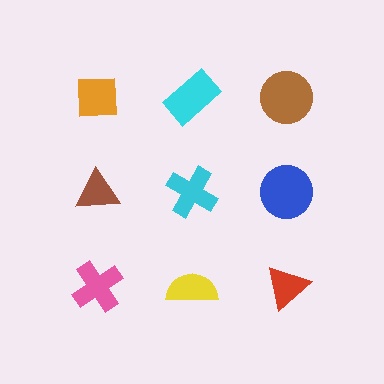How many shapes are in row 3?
3 shapes.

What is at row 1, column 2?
A cyan rectangle.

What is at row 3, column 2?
A yellow semicircle.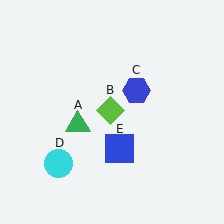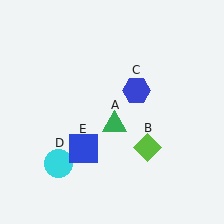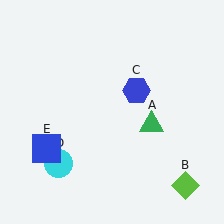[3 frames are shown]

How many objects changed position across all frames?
3 objects changed position: green triangle (object A), lime diamond (object B), blue square (object E).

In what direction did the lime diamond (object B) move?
The lime diamond (object B) moved down and to the right.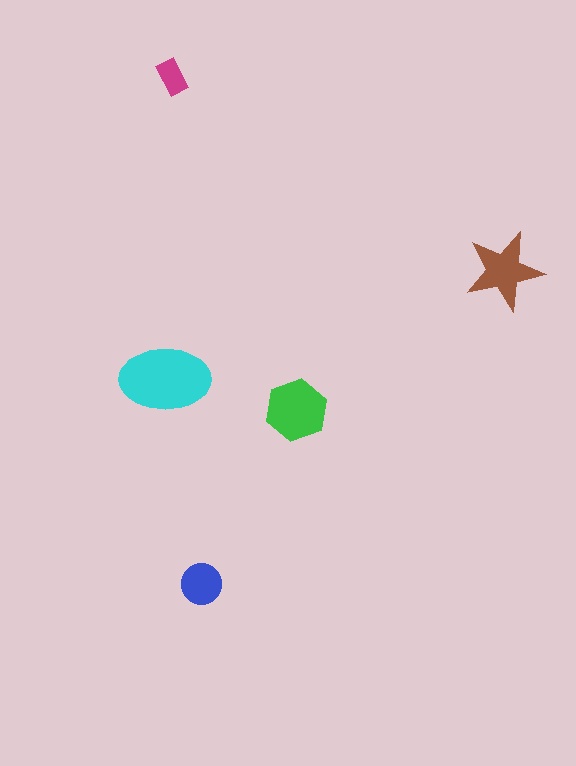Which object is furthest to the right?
The brown star is rightmost.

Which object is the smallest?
The magenta rectangle.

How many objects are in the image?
There are 5 objects in the image.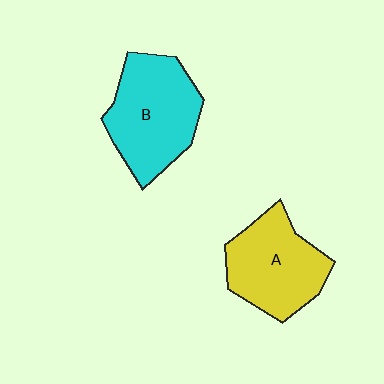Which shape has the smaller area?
Shape A (yellow).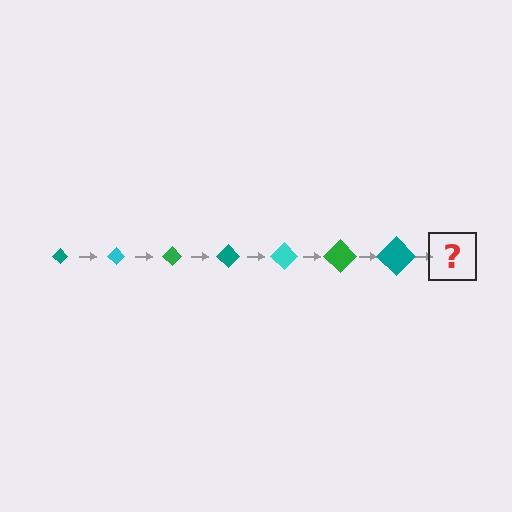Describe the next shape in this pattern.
It should be a cyan diamond, larger than the previous one.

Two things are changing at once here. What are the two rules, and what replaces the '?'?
The two rules are that the diamond grows larger each step and the color cycles through teal, cyan, and green. The '?' should be a cyan diamond, larger than the previous one.